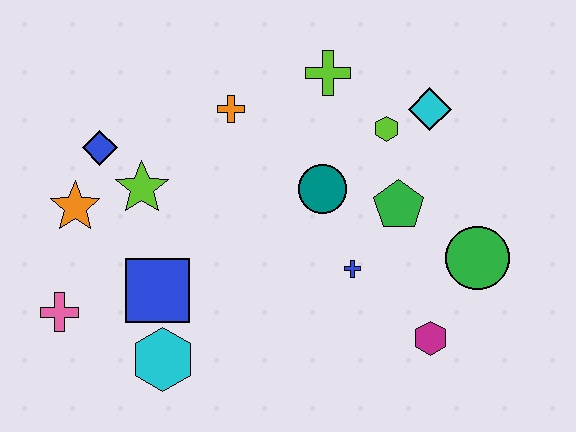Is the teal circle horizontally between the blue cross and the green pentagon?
No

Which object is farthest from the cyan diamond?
The pink cross is farthest from the cyan diamond.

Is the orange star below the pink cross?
No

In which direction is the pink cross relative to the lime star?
The pink cross is below the lime star.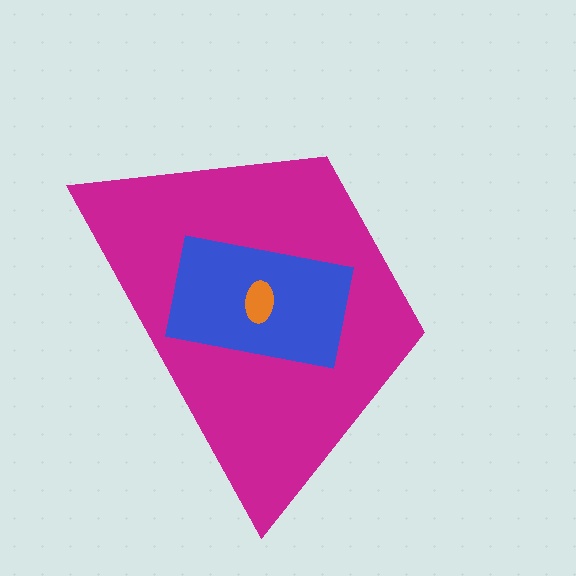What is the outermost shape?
The magenta trapezoid.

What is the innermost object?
The orange ellipse.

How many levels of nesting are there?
3.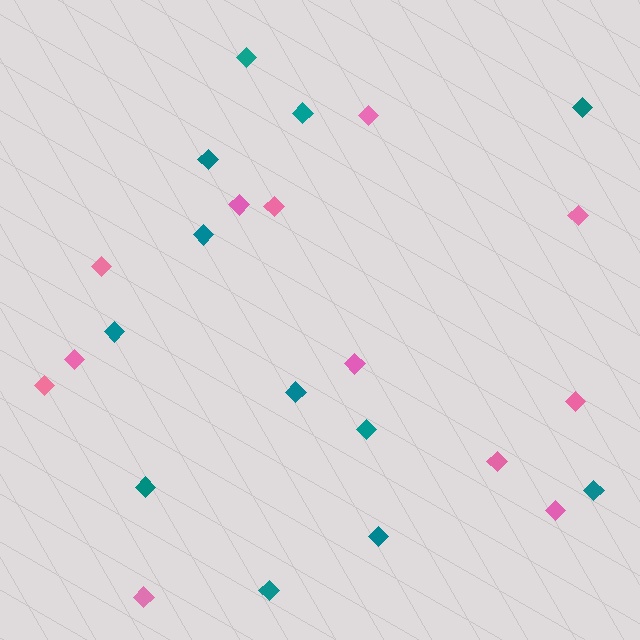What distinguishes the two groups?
There are 2 groups: one group of teal diamonds (12) and one group of pink diamonds (12).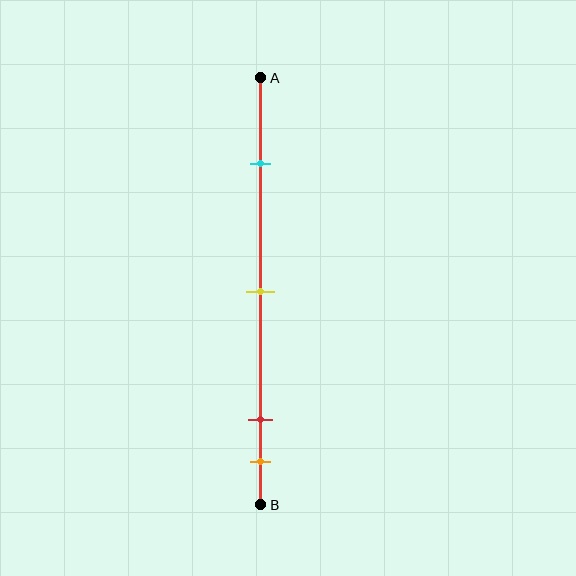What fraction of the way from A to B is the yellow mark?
The yellow mark is approximately 50% (0.5) of the way from A to B.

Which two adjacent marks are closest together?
The red and orange marks are the closest adjacent pair.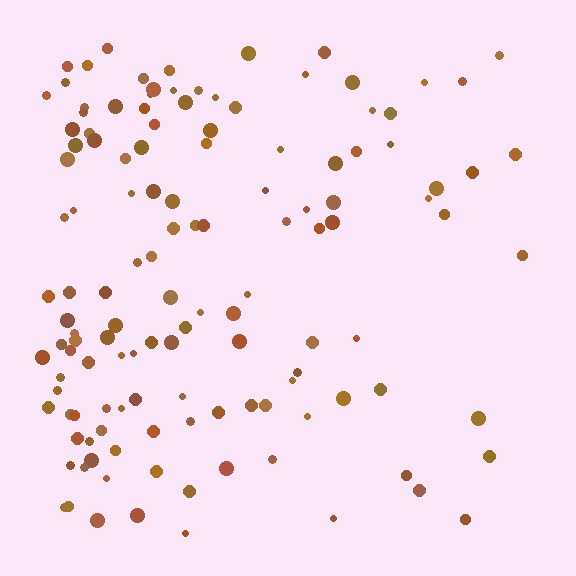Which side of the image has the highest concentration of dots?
The left.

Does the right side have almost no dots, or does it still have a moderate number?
Still a moderate number, just noticeably fewer than the left.